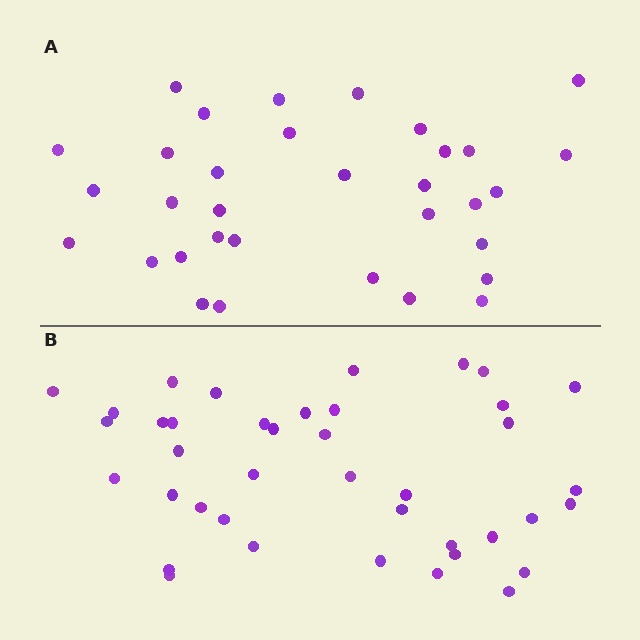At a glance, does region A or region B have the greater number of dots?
Region B (the bottom region) has more dots.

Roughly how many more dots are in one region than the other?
Region B has roughly 8 or so more dots than region A.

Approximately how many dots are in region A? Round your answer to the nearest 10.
About 30 dots. (The exact count is 33, which rounds to 30.)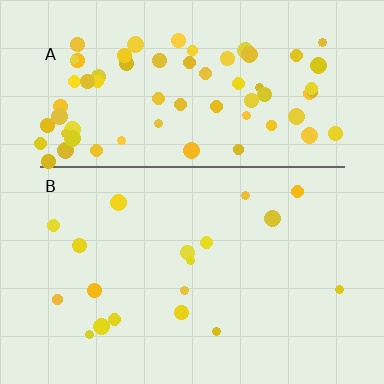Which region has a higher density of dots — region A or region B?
A (the top).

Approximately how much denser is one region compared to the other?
Approximately 4.0× — region A over region B.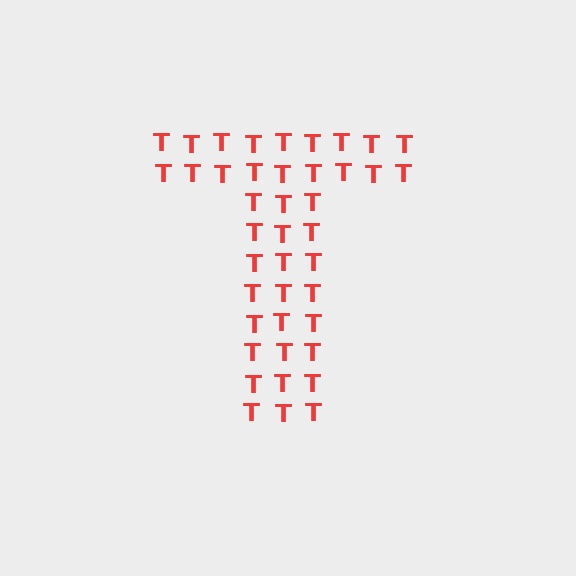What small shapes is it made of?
It is made of small letter T's.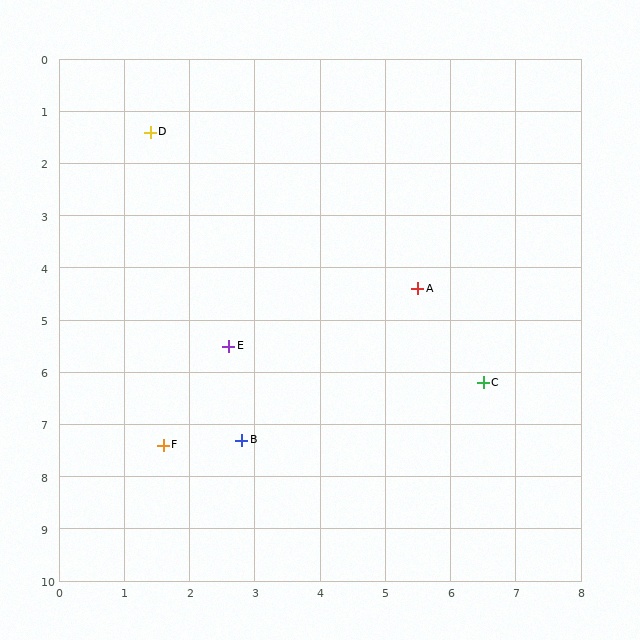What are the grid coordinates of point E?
Point E is at approximately (2.6, 5.5).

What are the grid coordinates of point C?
Point C is at approximately (6.5, 6.2).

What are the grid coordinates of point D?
Point D is at approximately (1.4, 1.4).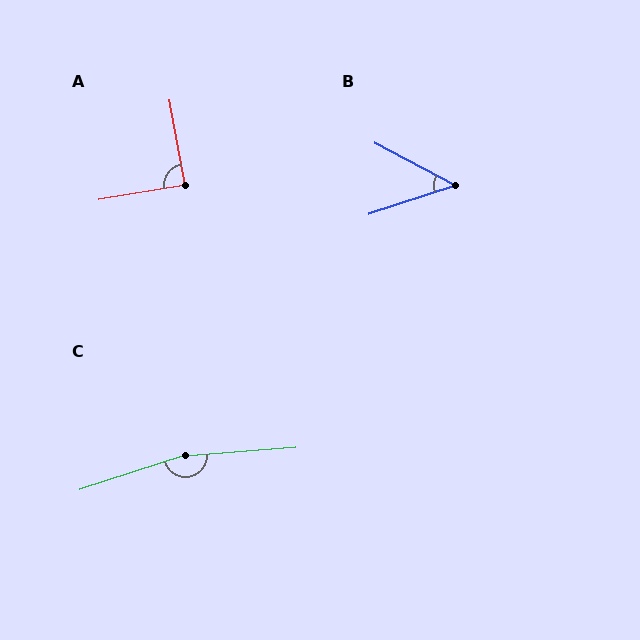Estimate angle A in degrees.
Approximately 89 degrees.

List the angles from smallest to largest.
B (46°), A (89°), C (166°).